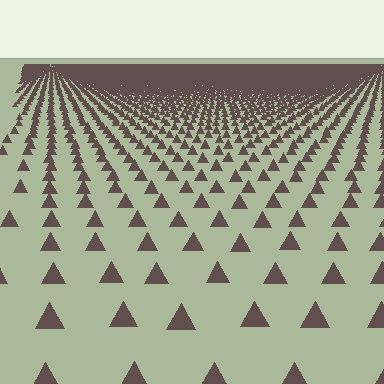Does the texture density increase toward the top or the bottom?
Density increases toward the top.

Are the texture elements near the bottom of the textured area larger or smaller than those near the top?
Larger. Near the bottom, elements are closer to the viewer and appear at a bigger on-screen size.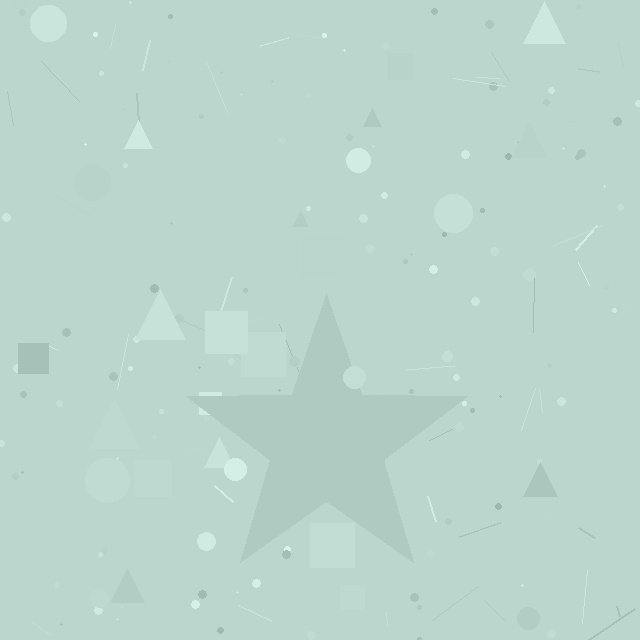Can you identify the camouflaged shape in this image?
The camouflaged shape is a star.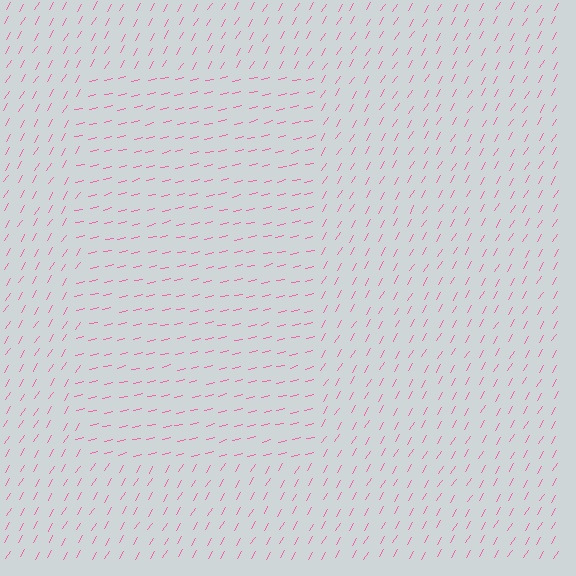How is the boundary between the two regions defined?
The boundary is defined purely by a change in line orientation (approximately 45 degrees difference). All lines are the same color and thickness.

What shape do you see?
I see a rectangle.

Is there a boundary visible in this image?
Yes, there is a texture boundary formed by a change in line orientation.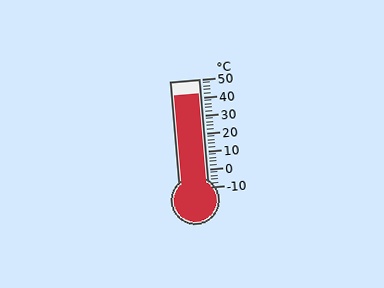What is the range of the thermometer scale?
The thermometer scale ranges from -10°C to 50°C.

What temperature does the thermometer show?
The thermometer shows approximately 42°C.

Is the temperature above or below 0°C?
The temperature is above 0°C.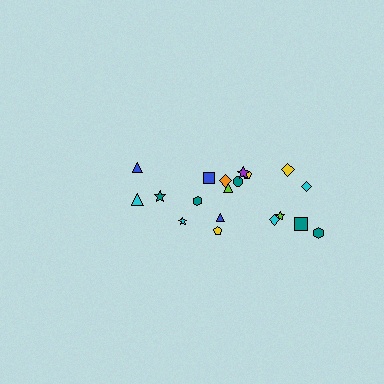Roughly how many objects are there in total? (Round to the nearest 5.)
Roughly 20 objects in total.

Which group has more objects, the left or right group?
The right group.